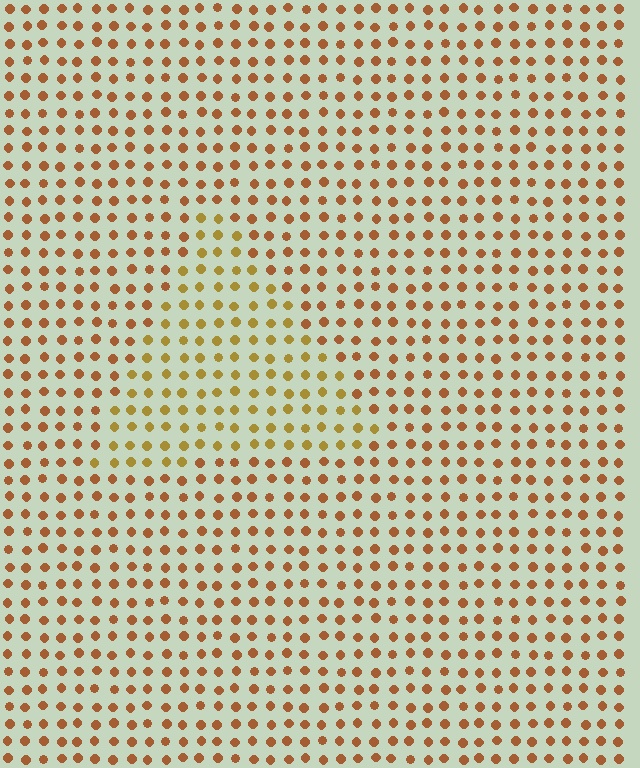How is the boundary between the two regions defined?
The boundary is defined purely by a slight shift in hue (about 26 degrees). Spacing, size, and orientation are identical on both sides.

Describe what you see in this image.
The image is filled with small brown elements in a uniform arrangement. A triangle-shaped region is visible where the elements are tinted to a slightly different hue, forming a subtle color boundary.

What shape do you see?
I see a triangle.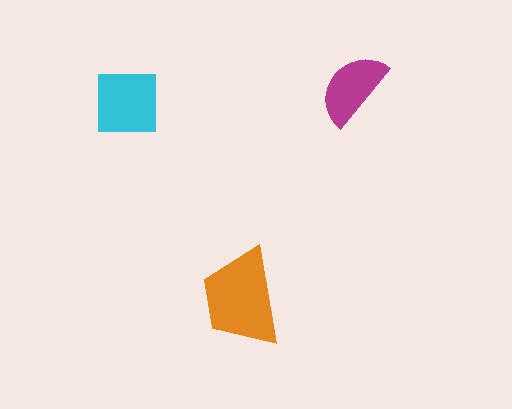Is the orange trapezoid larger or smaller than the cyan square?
Larger.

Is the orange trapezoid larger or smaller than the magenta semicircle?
Larger.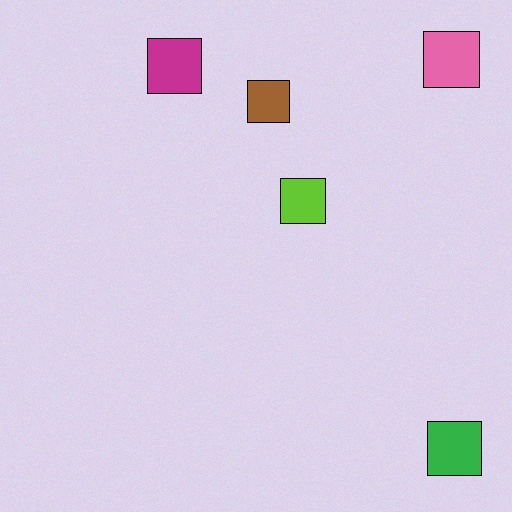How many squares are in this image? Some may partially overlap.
There are 5 squares.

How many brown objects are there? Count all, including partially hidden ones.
There is 1 brown object.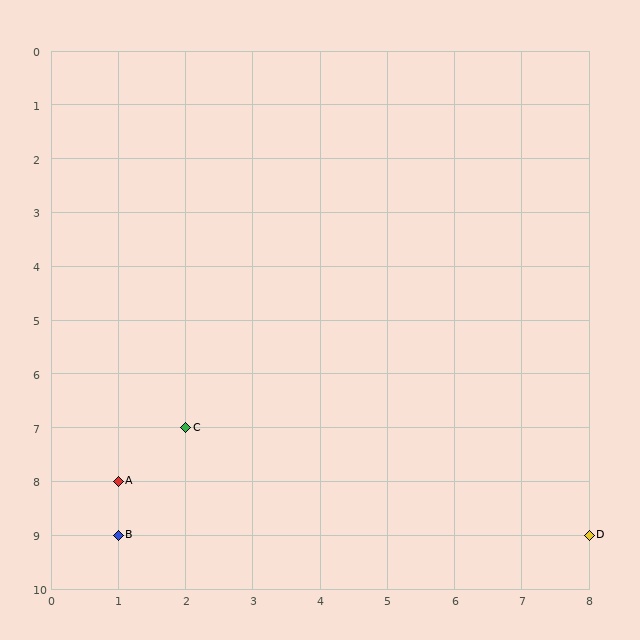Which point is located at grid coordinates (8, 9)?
Point D is at (8, 9).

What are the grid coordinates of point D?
Point D is at grid coordinates (8, 9).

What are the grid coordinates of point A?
Point A is at grid coordinates (1, 8).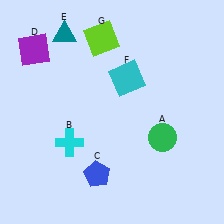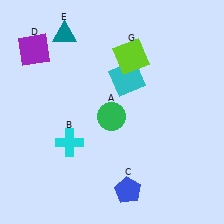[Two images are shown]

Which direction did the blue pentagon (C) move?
The blue pentagon (C) moved right.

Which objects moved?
The objects that moved are: the green circle (A), the blue pentagon (C), the lime square (G).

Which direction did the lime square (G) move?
The lime square (G) moved right.